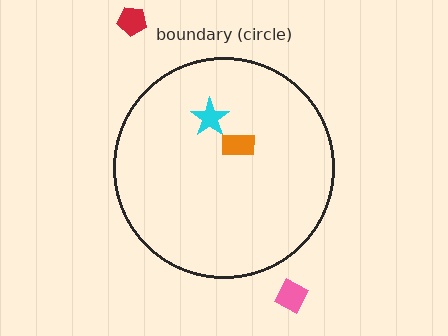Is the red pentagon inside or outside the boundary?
Outside.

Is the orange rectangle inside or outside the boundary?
Inside.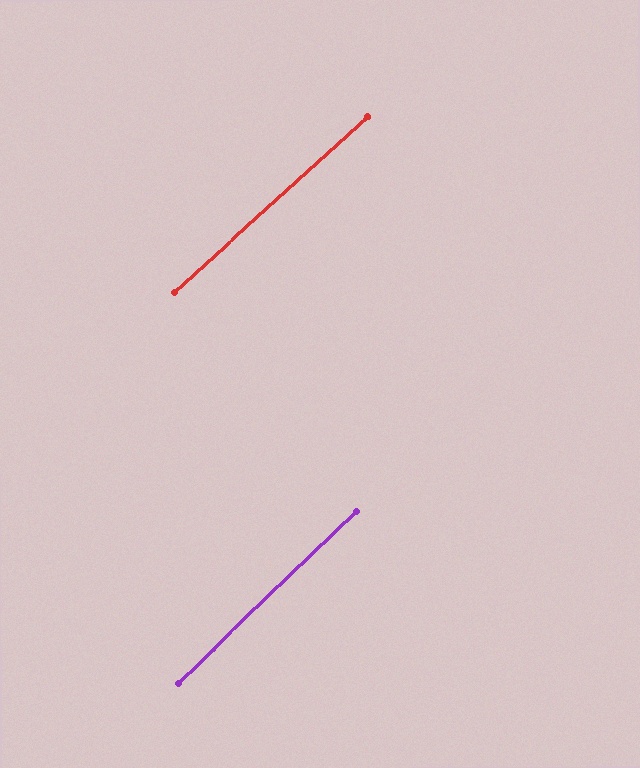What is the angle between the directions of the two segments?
Approximately 2 degrees.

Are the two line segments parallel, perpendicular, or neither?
Parallel — their directions differ by only 1.5°.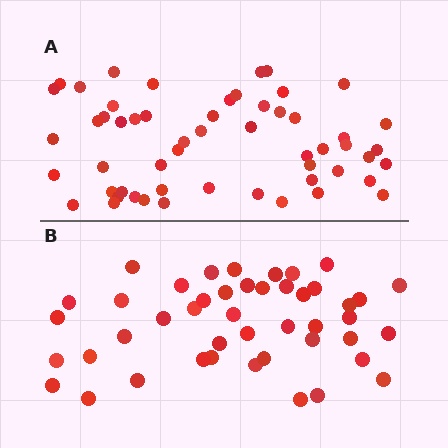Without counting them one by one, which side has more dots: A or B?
Region A (the top region) has more dots.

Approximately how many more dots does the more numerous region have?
Region A has roughly 10 or so more dots than region B.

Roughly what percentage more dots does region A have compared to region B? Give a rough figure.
About 20% more.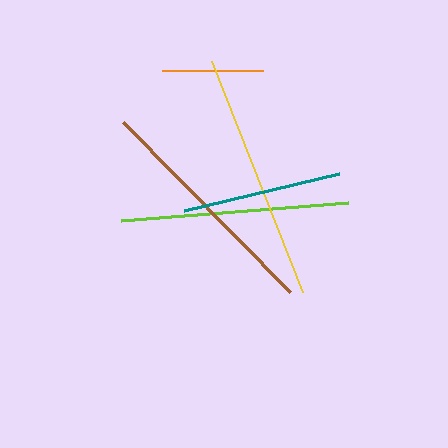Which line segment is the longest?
The yellow line is the longest at approximately 248 pixels.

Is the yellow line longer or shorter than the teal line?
The yellow line is longer than the teal line.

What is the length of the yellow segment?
The yellow segment is approximately 248 pixels long.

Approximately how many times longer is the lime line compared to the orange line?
The lime line is approximately 2.2 times the length of the orange line.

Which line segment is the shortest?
The orange line is the shortest at approximately 102 pixels.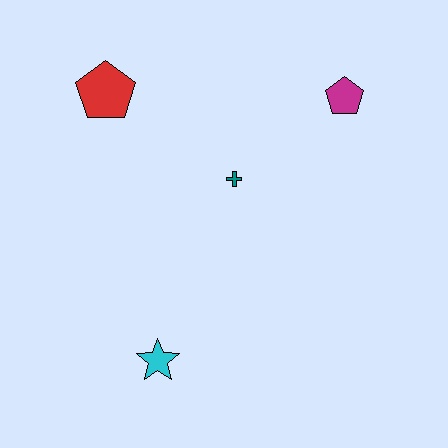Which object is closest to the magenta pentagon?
The teal cross is closest to the magenta pentagon.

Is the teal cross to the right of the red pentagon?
Yes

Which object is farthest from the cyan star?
The magenta pentagon is farthest from the cyan star.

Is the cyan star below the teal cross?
Yes